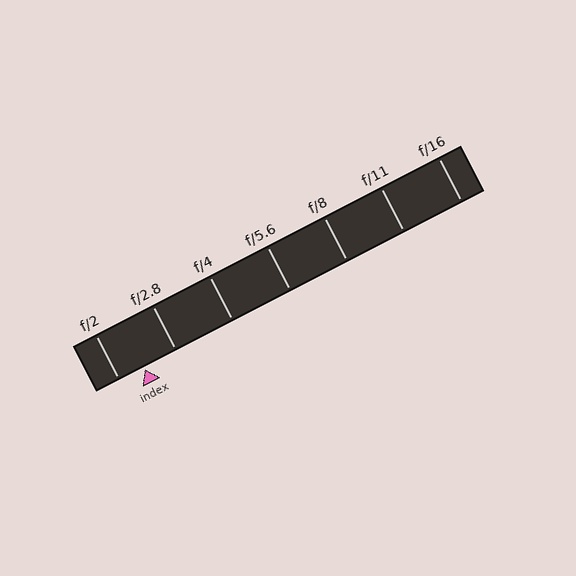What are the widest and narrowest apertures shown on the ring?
The widest aperture shown is f/2 and the narrowest is f/16.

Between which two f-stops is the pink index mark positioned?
The index mark is between f/2 and f/2.8.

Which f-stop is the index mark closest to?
The index mark is closest to f/2.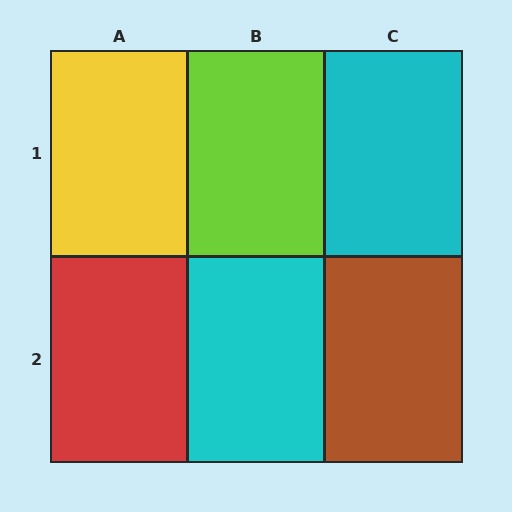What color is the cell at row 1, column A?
Yellow.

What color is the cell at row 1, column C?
Cyan.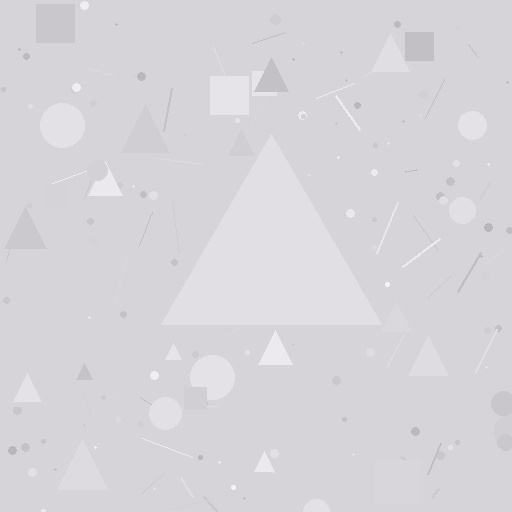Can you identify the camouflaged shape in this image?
The camouflaged shape is a triangle.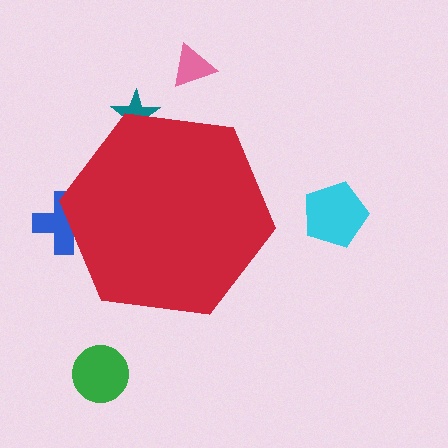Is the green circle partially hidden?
No, the green circle is fully visible.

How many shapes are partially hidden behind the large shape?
2 shapes are partially hidden.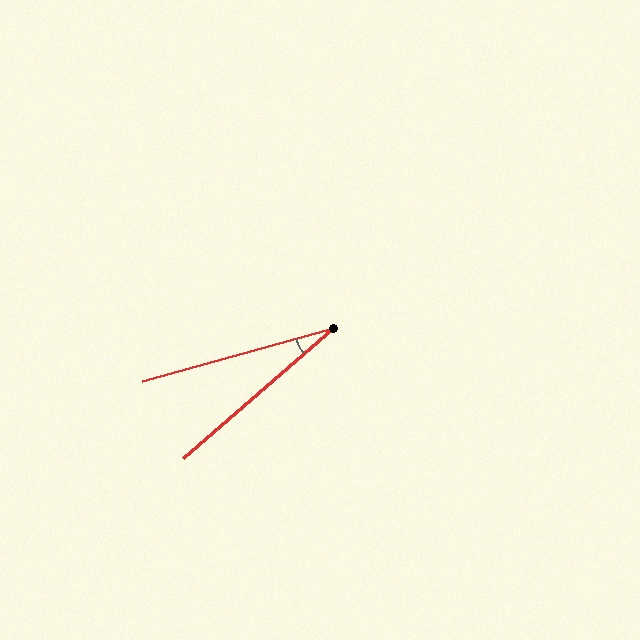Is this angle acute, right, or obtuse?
It is acute.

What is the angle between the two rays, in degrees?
Approximately 25 degrees.